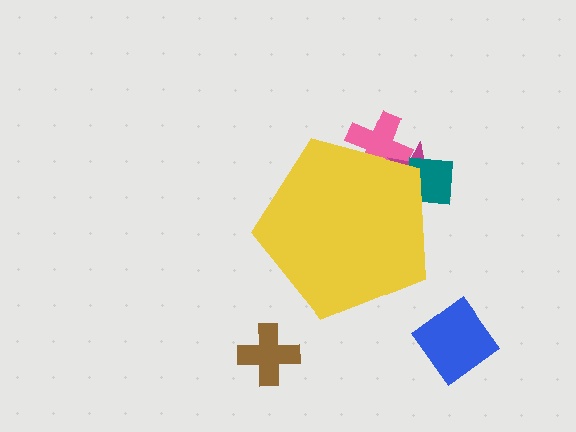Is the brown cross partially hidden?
No, the brown cross is fully visible.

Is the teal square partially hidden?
Yes, the teal square is partially hidden behind the yellow pentagon.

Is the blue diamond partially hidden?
No, the blue diamond is fully visible.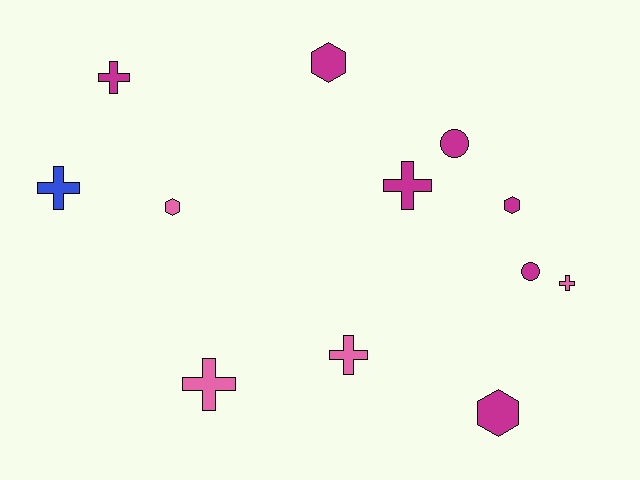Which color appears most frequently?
Magenta, with 7 objects.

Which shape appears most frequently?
Cross, with 6 objects.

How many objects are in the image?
There are 12 objects.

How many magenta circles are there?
There are 2 magenta circles.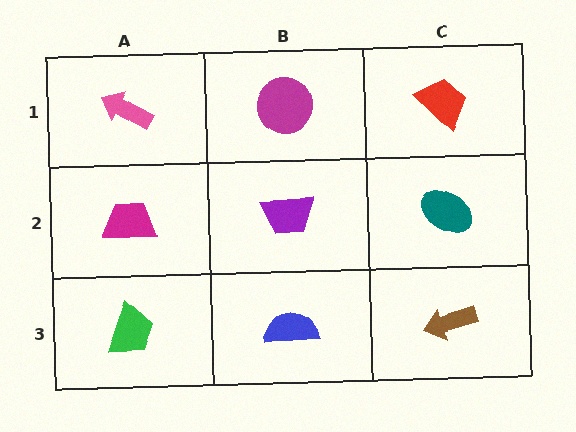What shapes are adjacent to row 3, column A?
A magenta trapezoid (row 2, column A), a blue semicircle (row 3, column B).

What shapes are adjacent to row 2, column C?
A red trapezoid (row 1, column C), a brown arrow (row 3, column C), a purple trapezoid (row 2, column B).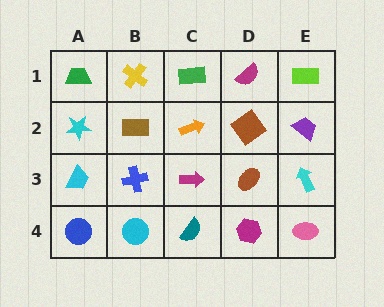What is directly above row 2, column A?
A green trapezoid.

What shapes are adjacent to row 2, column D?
A magenta semicircle (row 1, column D), a brown ellipse (row 3, column D), an orange arrow (row 2, column C), a purple trapezoid (row 2, column E).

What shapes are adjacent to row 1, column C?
An orange arrow (row 2, column C), a yellow cross (row 1, column B), a magenta semicircle (row 1, column D).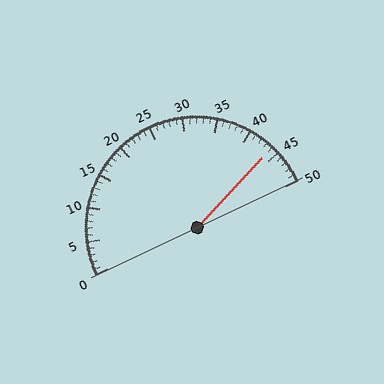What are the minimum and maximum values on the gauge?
The gauge ranges from 0 to 50.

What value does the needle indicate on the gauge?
The needle indicates approximately 44.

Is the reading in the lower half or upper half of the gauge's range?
The reading is in the upper half of the range (0 to 50).